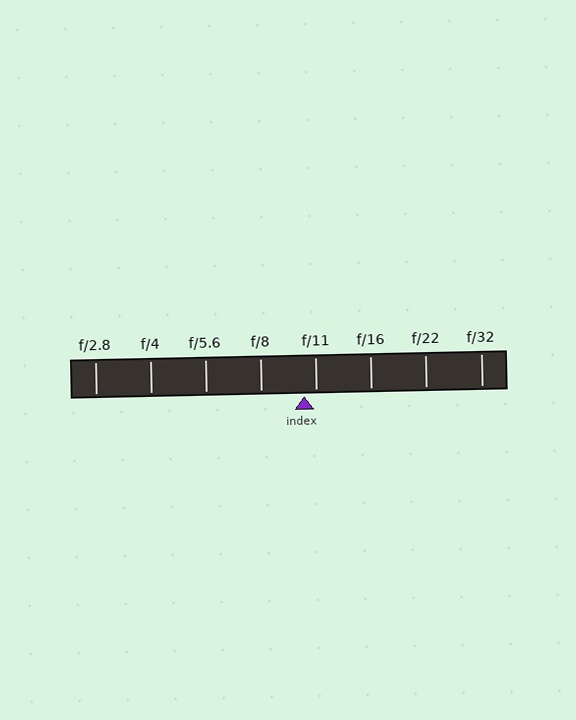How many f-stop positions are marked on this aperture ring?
There are 8 f-stop positions marked.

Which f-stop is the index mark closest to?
The index mark is closest to f/11.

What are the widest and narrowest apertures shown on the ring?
The widest aperture shown is f/2.8 and the narrowest is f/32.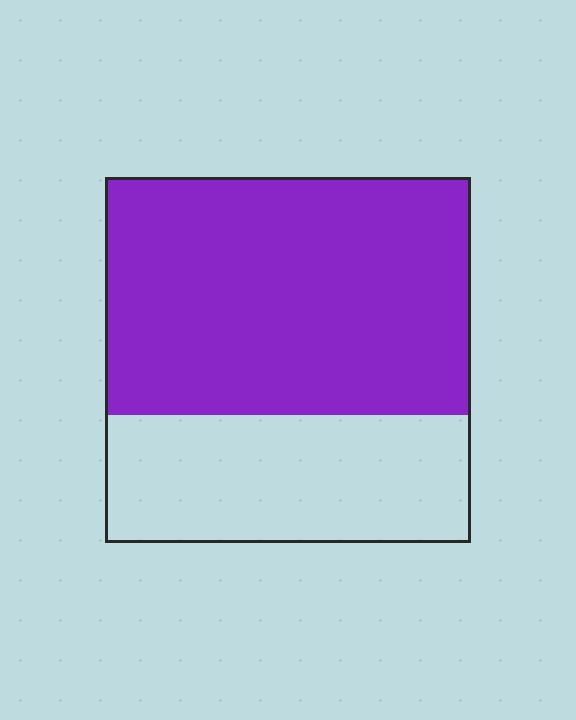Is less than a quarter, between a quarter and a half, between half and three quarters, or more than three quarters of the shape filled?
Between half and three quarters.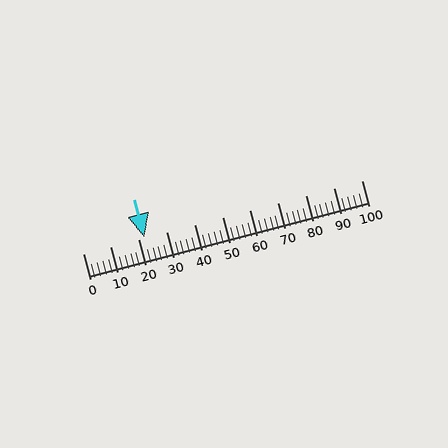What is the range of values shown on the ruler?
The ruler shows values from 0 to 100.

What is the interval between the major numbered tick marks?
The major tick marks are spaced 10 units apart.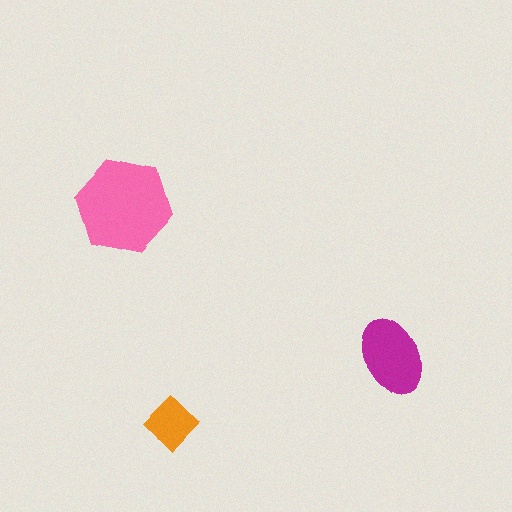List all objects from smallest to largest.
The orange diamond, the magenta ellipse, the pink hexagon.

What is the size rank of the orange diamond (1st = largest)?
3rd.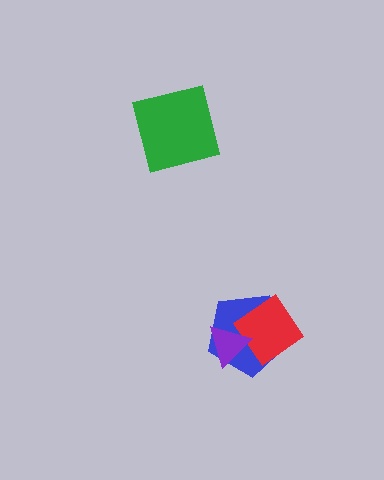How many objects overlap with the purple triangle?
2 objects overlap with the purple triangle.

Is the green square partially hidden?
No, no other shape covers it.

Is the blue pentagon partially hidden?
Yes, it is partially covered by another shape.